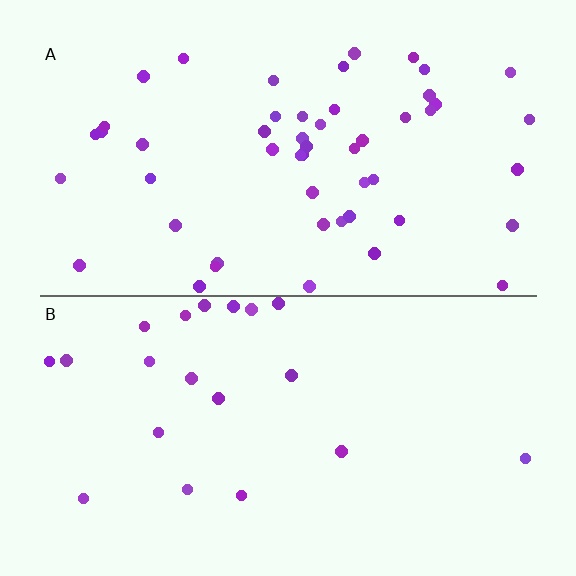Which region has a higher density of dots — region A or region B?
A (the top).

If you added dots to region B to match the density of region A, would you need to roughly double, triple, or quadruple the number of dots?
Approximately triple.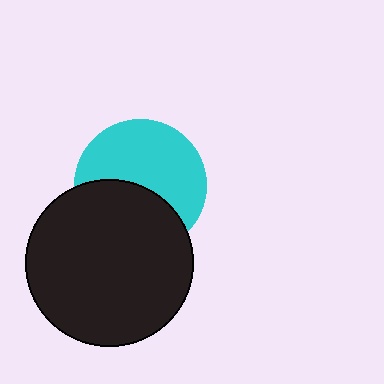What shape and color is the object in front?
The object in front is a black circle.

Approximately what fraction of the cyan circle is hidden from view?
Roughly 42% of the cyan circle is hidden behind the black circle.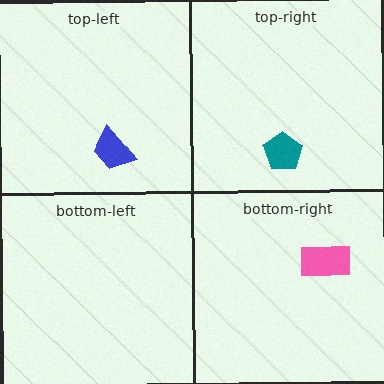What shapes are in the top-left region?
The blue trapezoid.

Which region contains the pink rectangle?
The bottom-right region.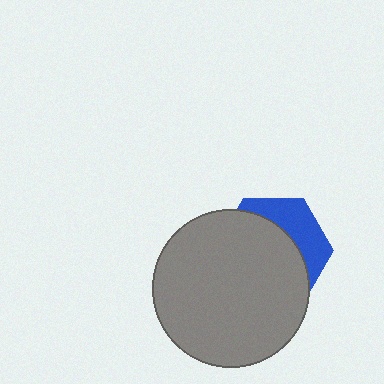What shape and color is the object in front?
The object in front is a gray circle.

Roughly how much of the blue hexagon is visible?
A small part of it is visible (roughly 32%).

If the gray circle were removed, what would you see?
You would see the complete blue hexagon.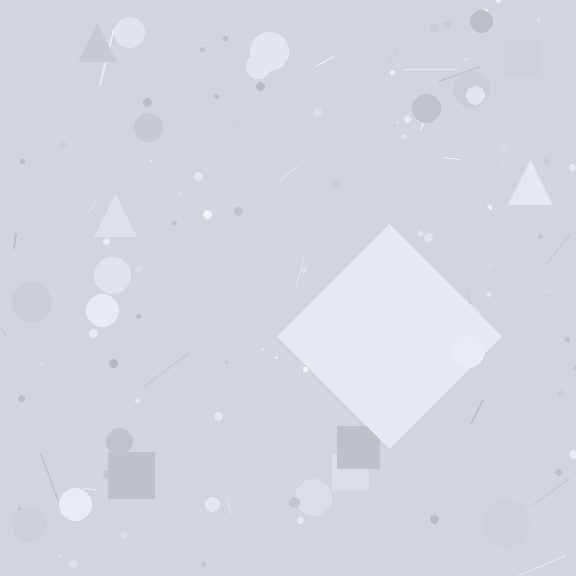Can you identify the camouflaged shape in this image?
The camouflaged shape is a diamond.